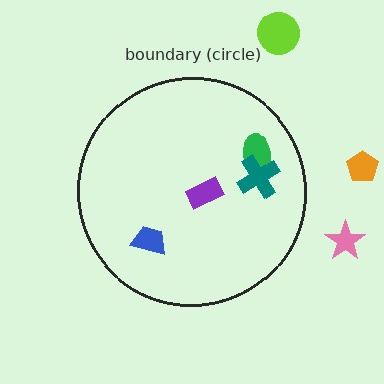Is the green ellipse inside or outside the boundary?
Inside.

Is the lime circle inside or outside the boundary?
Outside.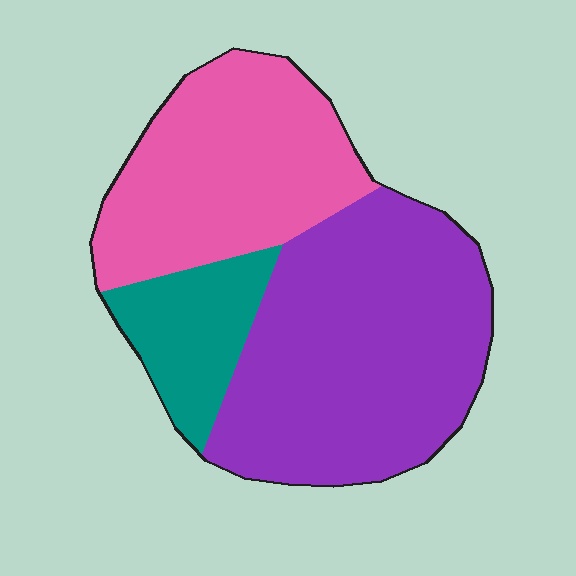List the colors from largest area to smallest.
From largest to smallest: purple, pink, teal.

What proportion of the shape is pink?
Pink covers about 35% of the shape.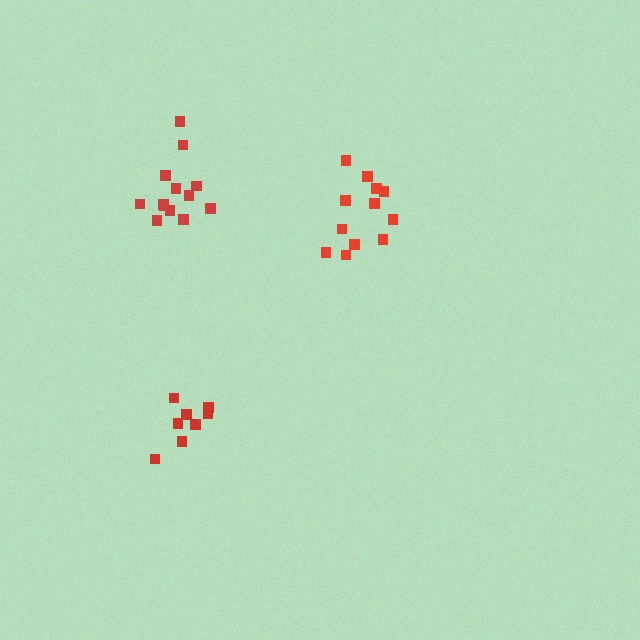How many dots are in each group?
Group 1: 12 dots, Group 2: 8 dots, Group 3: 13 dots (33 total).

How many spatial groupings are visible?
There are 3 spatial groupings.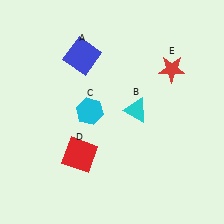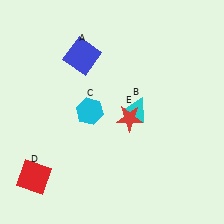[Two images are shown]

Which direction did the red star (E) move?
The red star (E) moved down.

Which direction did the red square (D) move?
The red square (D) moved left.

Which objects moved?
The objects that moved are: the red square (D), the red star (E).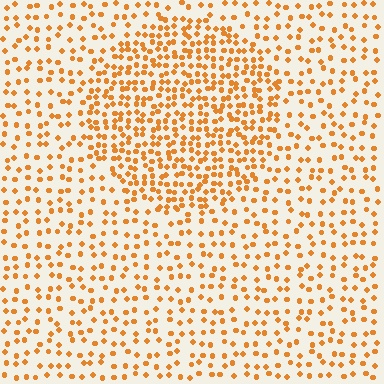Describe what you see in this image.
The image contains small orange elements arranged at two different densities. A circle-shaped region is visible where the elements are more densely packed than the surrounding area.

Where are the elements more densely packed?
The elements are more densely packed inside the circle boundary.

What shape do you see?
I see a circle.